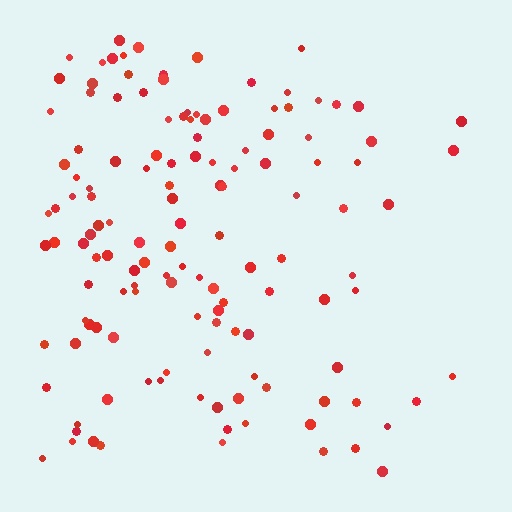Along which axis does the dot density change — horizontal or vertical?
Horizontal.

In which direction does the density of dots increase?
From right to left, with the left side densest.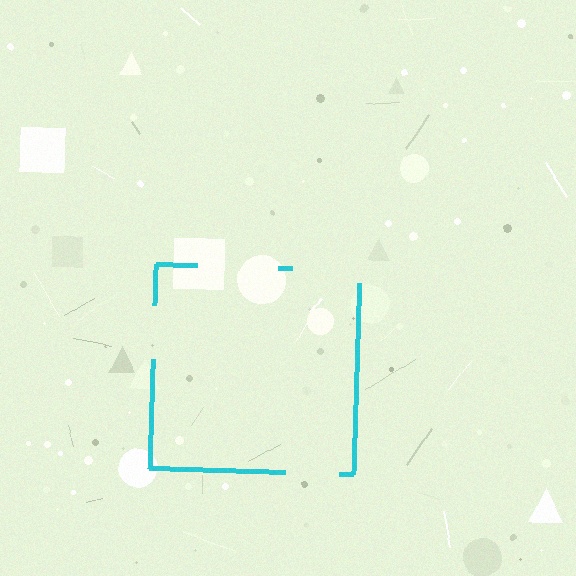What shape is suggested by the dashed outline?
The dashed outline suggests a square.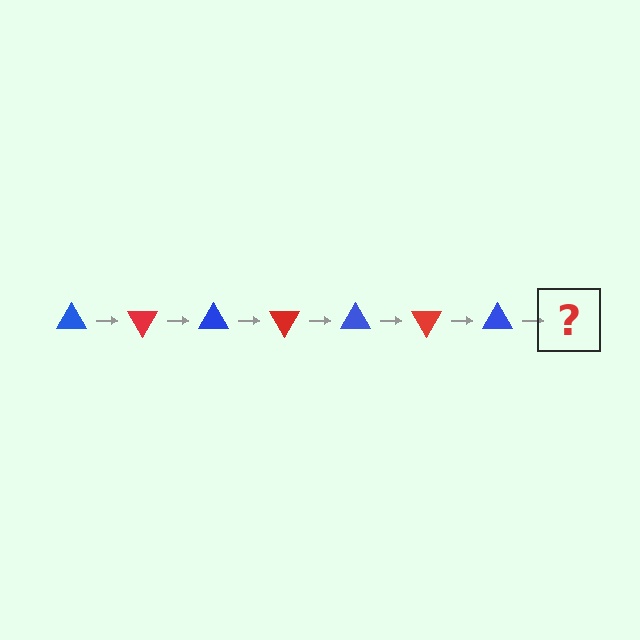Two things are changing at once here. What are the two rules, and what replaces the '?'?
The two rules are that it rotates 60 degrees each step and the color cycles through blue and red. The '?' should be a red triangle, rotated 420 degrees from the start.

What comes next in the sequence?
The next element should be a red triangle, rotated 420 degrees from the start.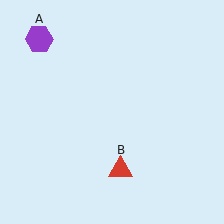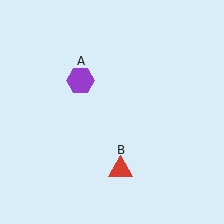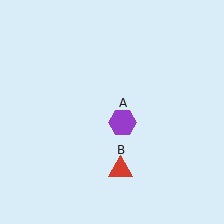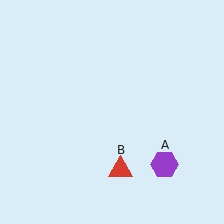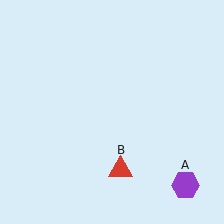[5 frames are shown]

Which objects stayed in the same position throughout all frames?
Red triangle (object B) remained stationary.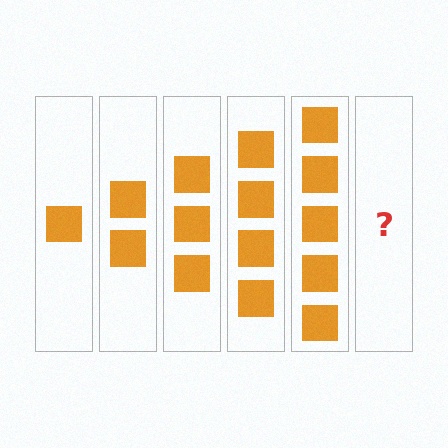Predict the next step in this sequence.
The next step is 6 squares.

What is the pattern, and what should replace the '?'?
The pattern is that each step adds one more square. The '?' should be 6 squares.